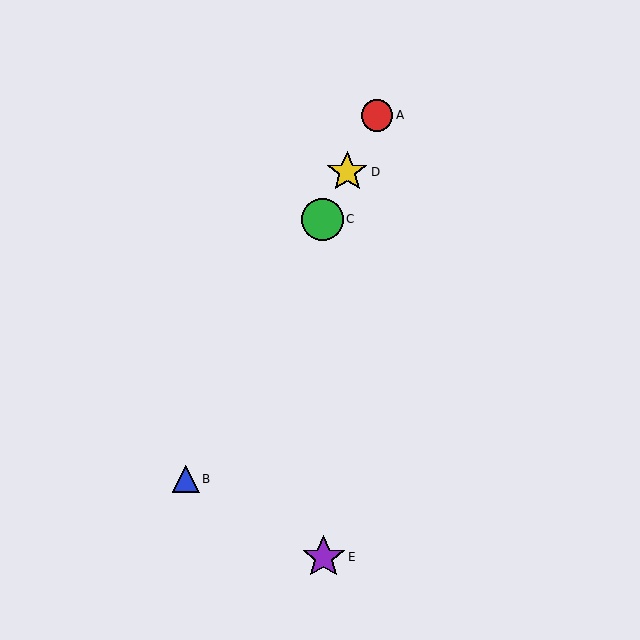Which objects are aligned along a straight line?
Objects A, B, C, D are aligned along a straight line.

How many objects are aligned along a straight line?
4 objects (A, B, C, D) are aligned along a straight line.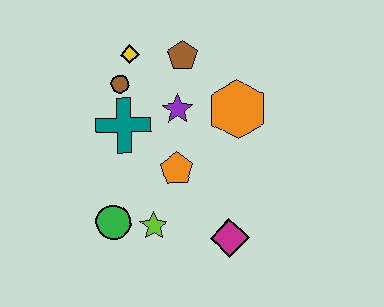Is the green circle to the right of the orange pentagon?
No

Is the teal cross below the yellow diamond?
Yes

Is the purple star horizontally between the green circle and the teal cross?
No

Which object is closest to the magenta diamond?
The lime star is closest to the magenta diamond.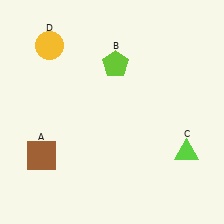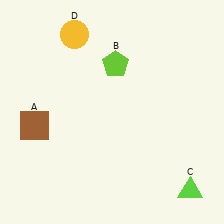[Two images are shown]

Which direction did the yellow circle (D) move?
The yellow circle (D) moved right.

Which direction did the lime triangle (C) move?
The lime triangle (C) moved down.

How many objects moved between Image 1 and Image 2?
3 objects moved between the two images.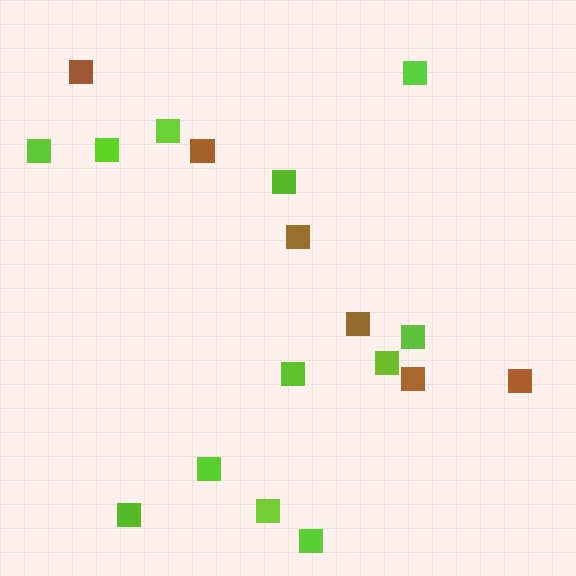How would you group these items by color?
There are 2 groups: one group of brown squares (6) and one group of lime squares (12).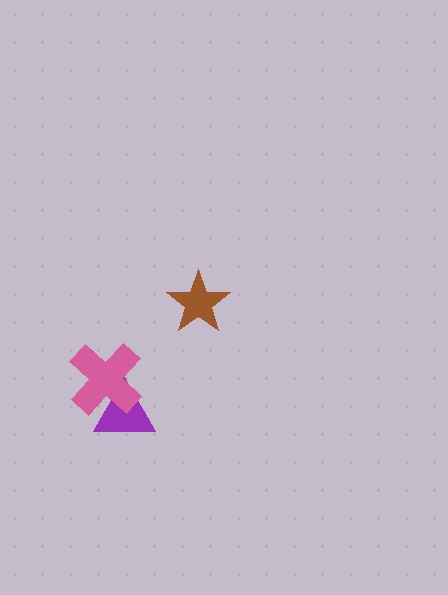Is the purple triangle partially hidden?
Yes, it is partially covered by another shape.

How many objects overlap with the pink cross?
1 object overlaps with the pink cross.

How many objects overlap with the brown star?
0 objects overlap with the brown star.